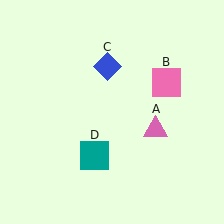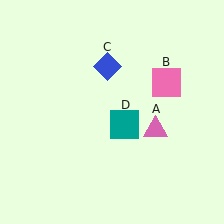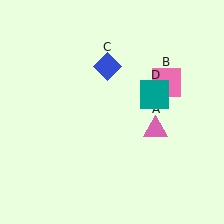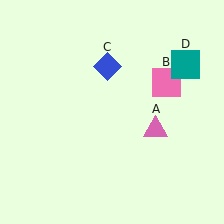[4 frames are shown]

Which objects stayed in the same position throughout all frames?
Pink triangle (object A) and pink square (object B) and blue diamond (object C) remained stationary.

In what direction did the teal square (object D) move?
The teal square (object D) moved up and to the right.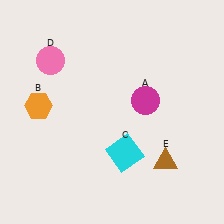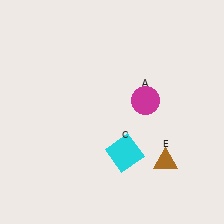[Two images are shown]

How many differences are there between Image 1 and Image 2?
There are 2 differences between the two images.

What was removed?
The orange hexagon (B), the pink circle (D) were removed in Image 2.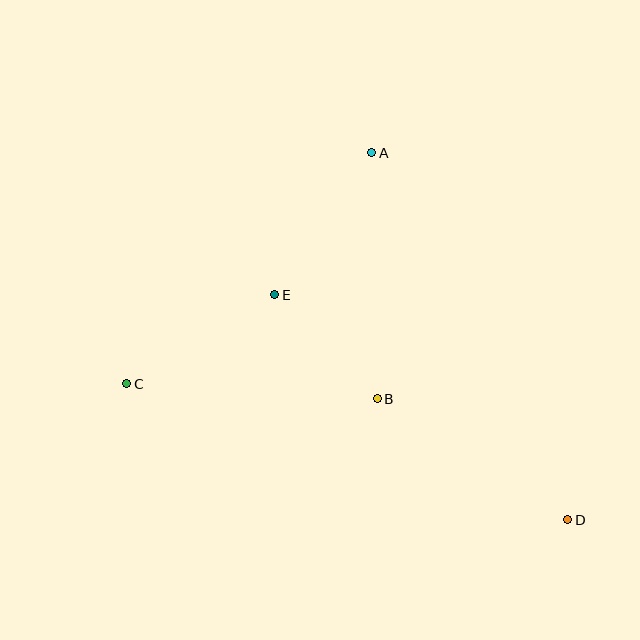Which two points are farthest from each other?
Points C and D are farthest from each other.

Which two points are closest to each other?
Points B and E are closest to each other.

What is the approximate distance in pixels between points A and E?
The distance between A and E is approximately 172 pixels.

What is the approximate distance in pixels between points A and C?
The distance between A and C is approximately 336 pixels.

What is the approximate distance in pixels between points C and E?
The distance between C and E is approximately 172 pixels.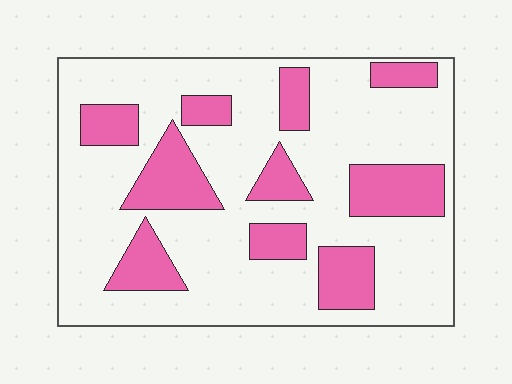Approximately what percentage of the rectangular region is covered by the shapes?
Approximately 25%.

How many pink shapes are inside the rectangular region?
10.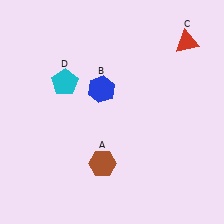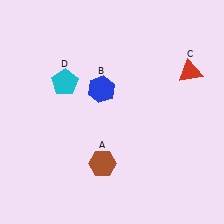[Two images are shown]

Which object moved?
The red triangle (C) moved down.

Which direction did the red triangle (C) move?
The red triangle (C) moved down.